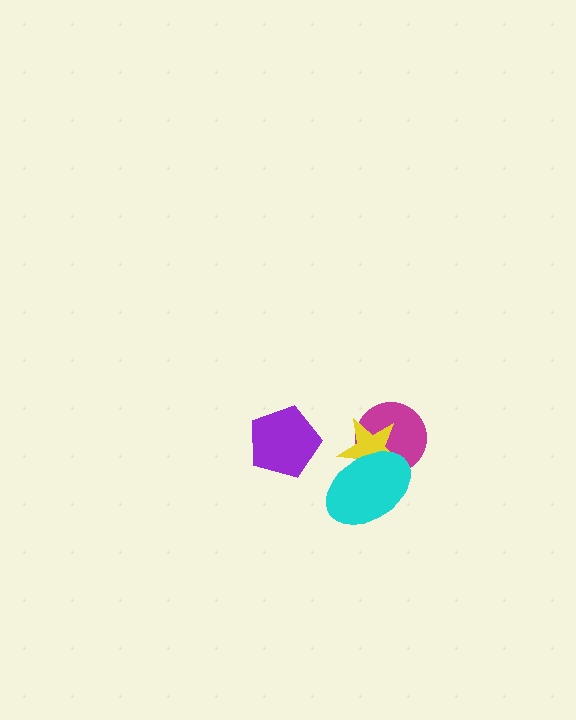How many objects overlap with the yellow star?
2 objects overlap with the yellow star.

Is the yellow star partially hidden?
Yes, it is partially covered by another shape.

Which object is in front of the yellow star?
The cyan ellipse is in front of the yellow star.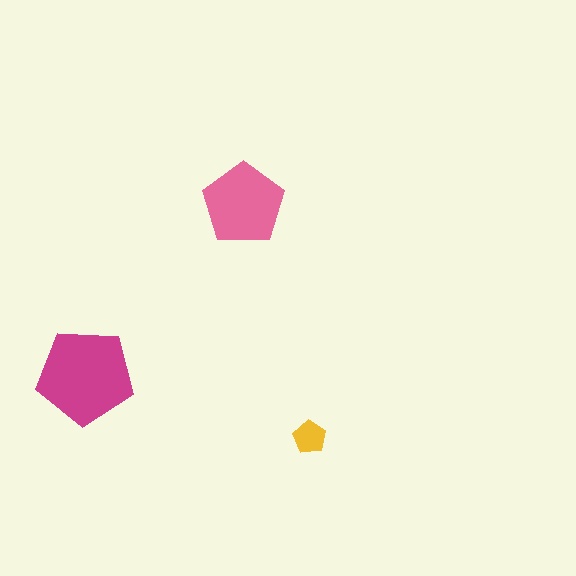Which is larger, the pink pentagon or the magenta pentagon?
The magenta one.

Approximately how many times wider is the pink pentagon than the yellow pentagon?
About 2.5 times wider.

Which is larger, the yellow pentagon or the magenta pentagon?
The magenta one.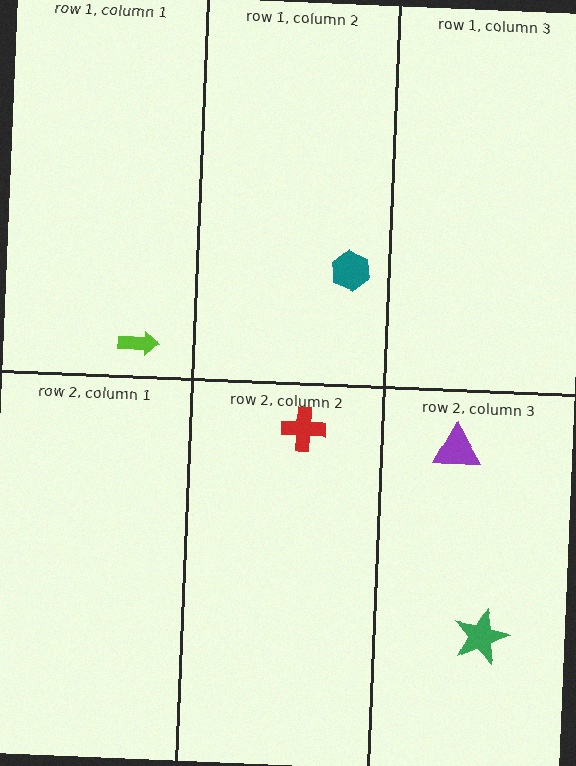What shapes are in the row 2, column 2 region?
The red cross.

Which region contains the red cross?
The row 2, column 2 region.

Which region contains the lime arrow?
The row 1, column 1 region.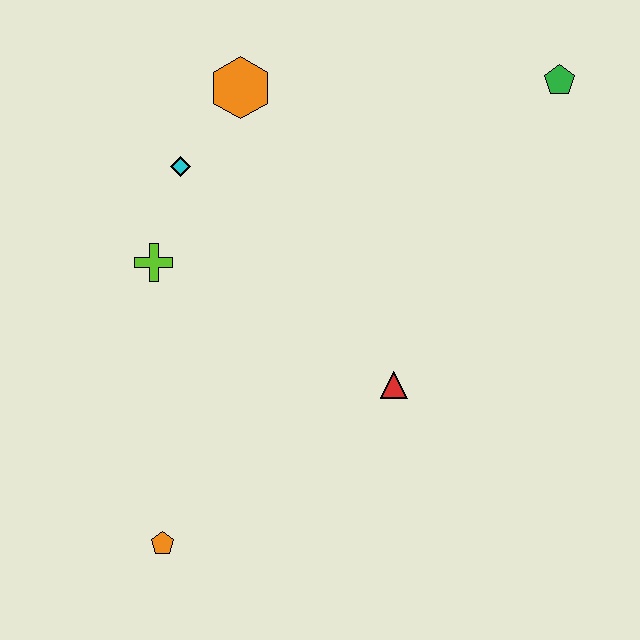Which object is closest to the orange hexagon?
The cyan diamond is closest to the orange hexagon.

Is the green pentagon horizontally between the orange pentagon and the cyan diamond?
No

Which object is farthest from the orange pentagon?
The green pentagon is farthest from the orange pentagon.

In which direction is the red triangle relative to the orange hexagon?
The red triangle is below the orange hexagon.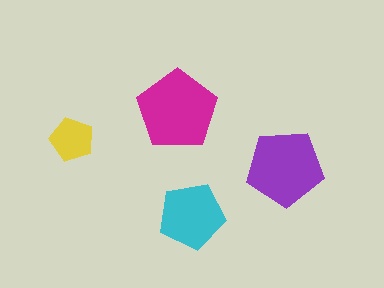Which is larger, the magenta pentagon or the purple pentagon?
The magenta one.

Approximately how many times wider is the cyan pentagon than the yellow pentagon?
About 1.5 times wider.